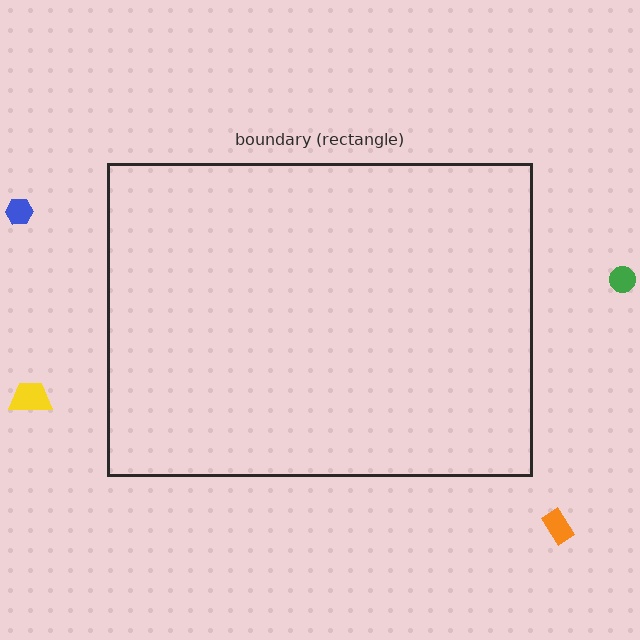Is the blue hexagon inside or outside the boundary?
Outside.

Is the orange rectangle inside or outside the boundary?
Outside.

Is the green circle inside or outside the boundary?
Outside.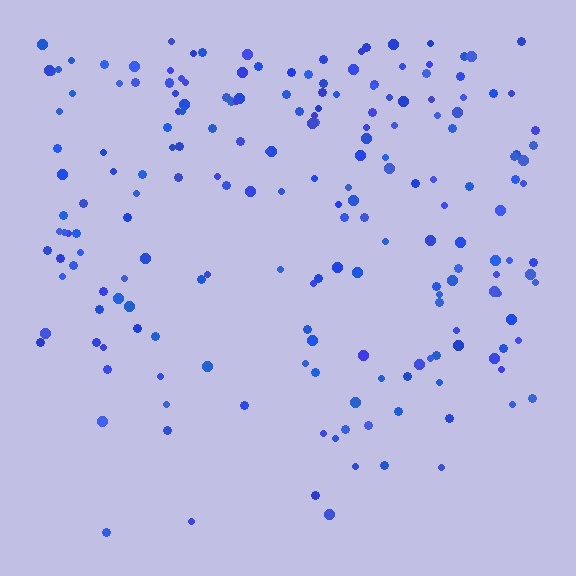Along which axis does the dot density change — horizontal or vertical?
Vertical.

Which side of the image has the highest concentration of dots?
The top.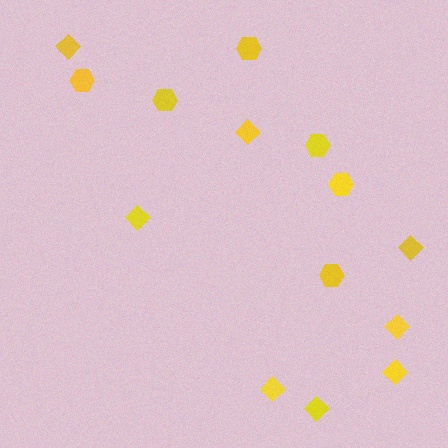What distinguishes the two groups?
There are 2 groups: one group of diamonds (8) and one group of hexagons (6).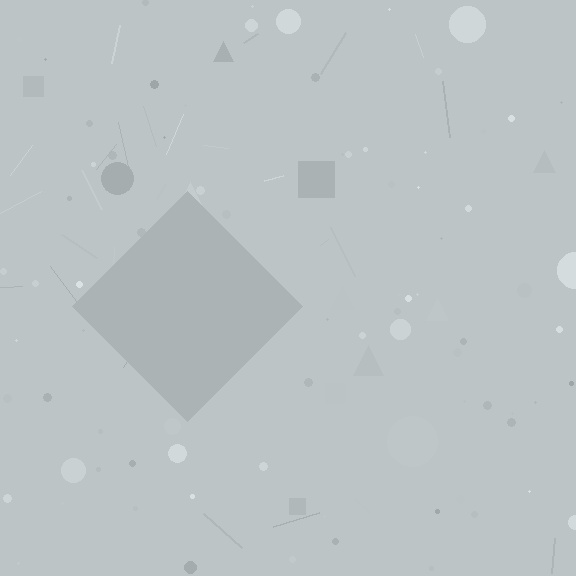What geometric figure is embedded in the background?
A diamond is embedded in the background.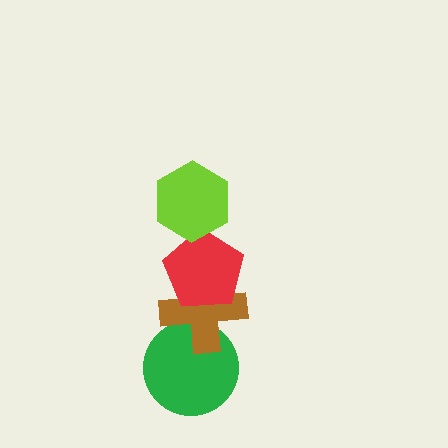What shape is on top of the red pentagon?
The lime hexagon is on top of the red pentagon.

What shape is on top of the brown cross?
The red pentagon is on top of the brown cross.